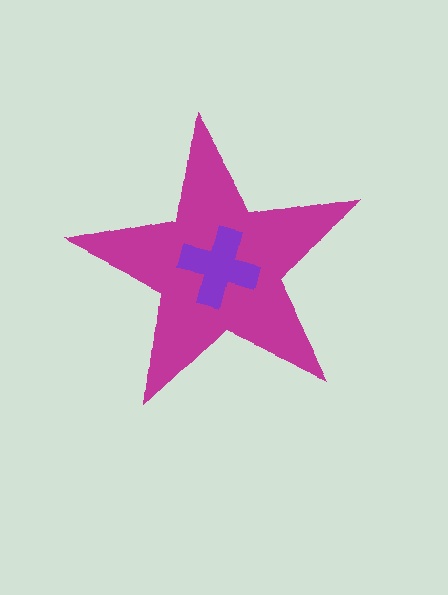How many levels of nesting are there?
2.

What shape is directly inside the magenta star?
The purple cross.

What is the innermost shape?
The purple cross.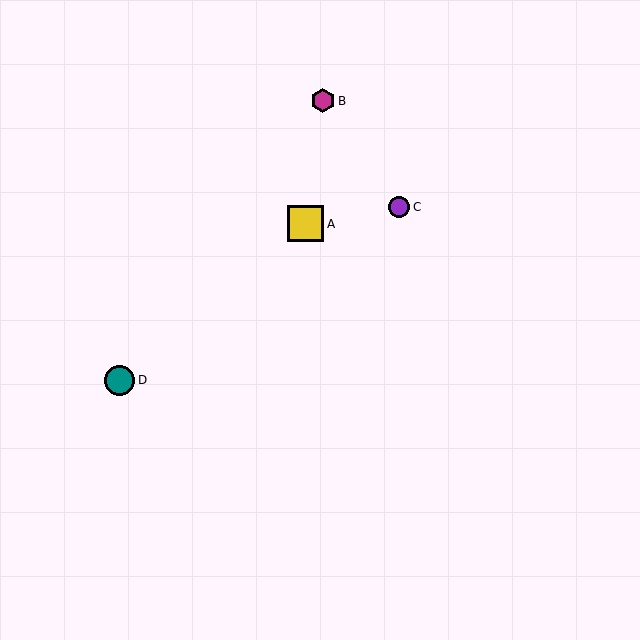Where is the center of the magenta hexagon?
The center of the magenta hexagon is at (323, 101).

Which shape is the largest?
The yellow square (labeled A) is the largest.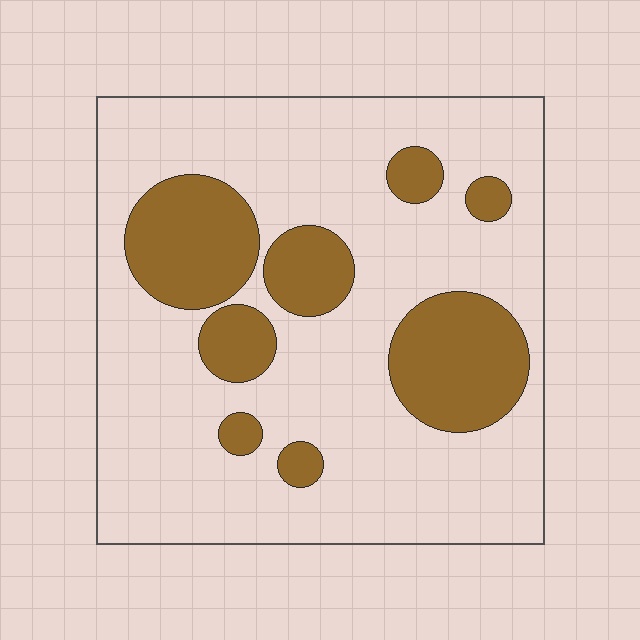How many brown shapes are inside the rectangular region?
8.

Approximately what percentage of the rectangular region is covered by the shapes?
Approximately 25%.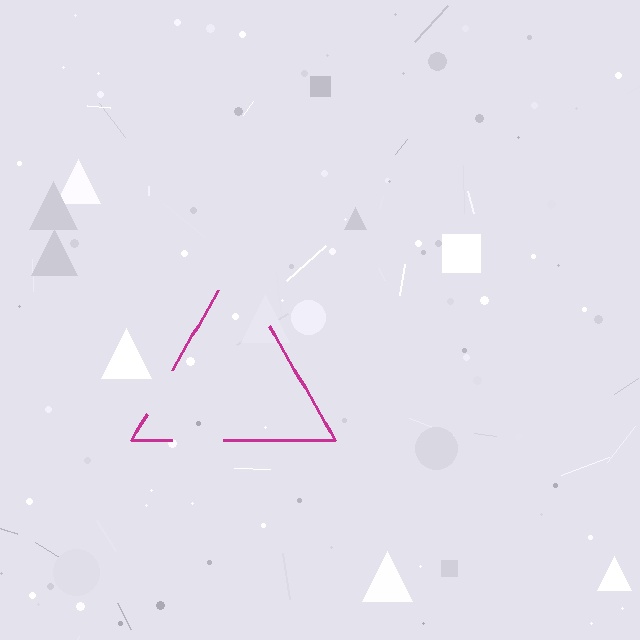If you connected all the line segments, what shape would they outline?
They would outline a triangle.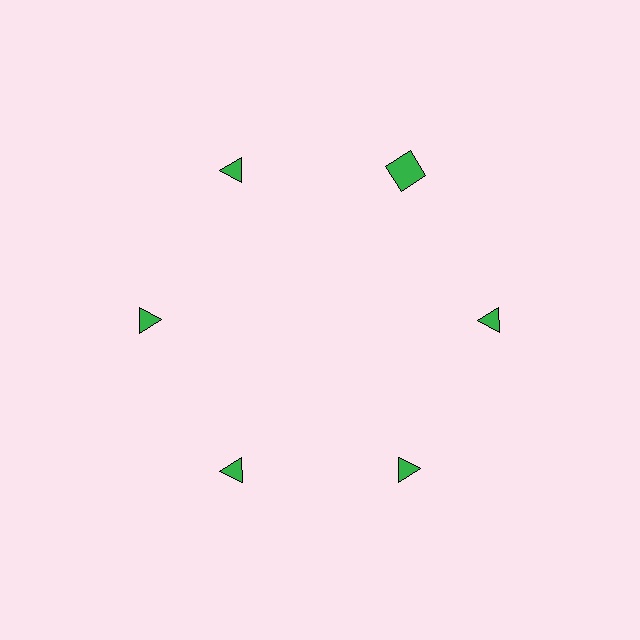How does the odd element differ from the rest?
It has a different shape: square instead of triangle.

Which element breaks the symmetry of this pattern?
The green square at roughly the 1 o'clock position breaks the symmetry. All other shapes are green triangles.